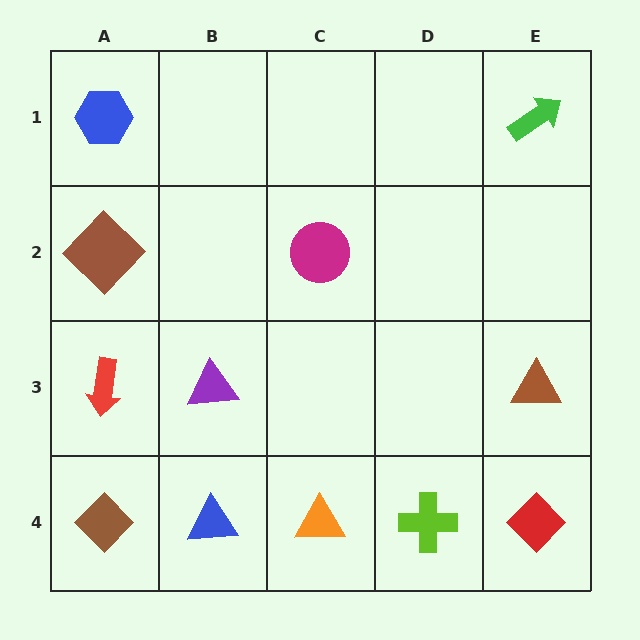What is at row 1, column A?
A blue hexagon.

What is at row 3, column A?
A red arrow.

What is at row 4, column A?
A brown diamond.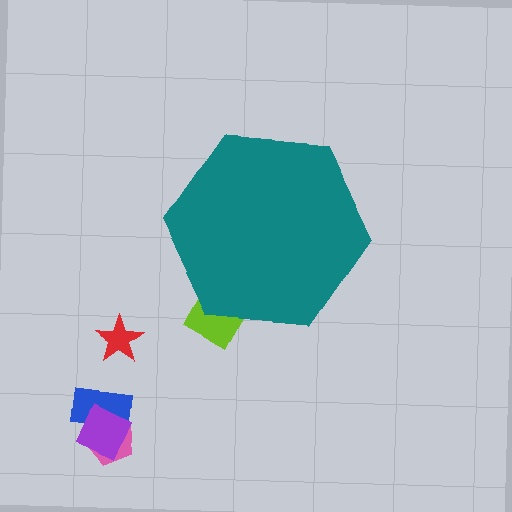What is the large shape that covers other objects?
A teal hexagon.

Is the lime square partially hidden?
Yes, the lime square is partially hidden behind the teal hexagon.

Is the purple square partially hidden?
No, the purple square is fully visible.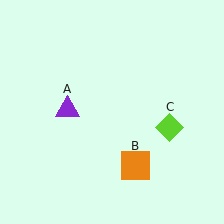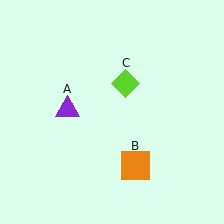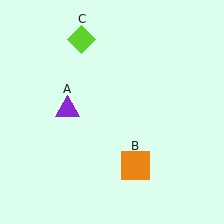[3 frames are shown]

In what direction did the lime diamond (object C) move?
The lime diamond (object C) moved up and to the left.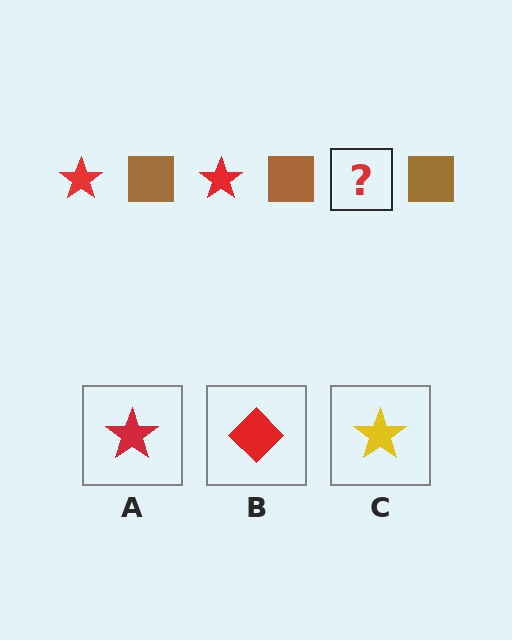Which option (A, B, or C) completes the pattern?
A.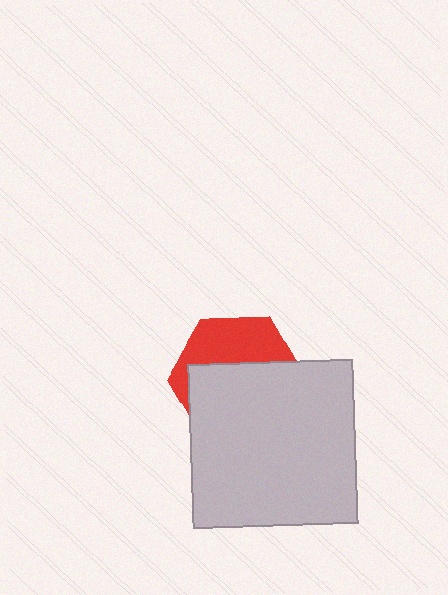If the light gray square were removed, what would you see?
You would see the complete red hexagon.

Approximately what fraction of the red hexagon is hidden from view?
Roughly 60% of the red hexagon is hidden behind the light gray square.